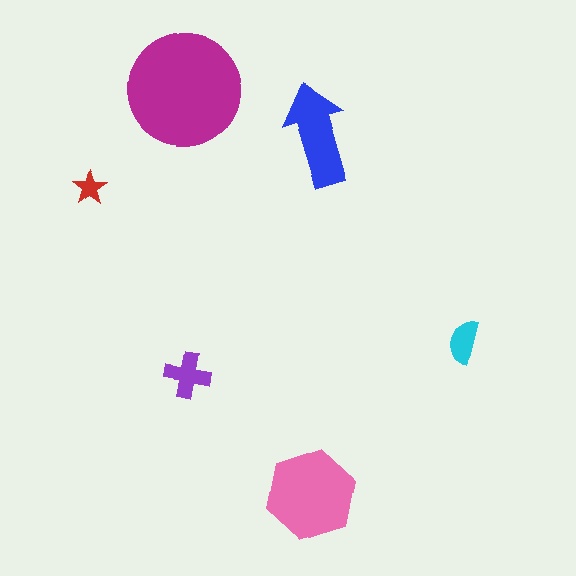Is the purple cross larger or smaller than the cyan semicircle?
Larger.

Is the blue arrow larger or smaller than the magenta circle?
Smaller.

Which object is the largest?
The magenta circle.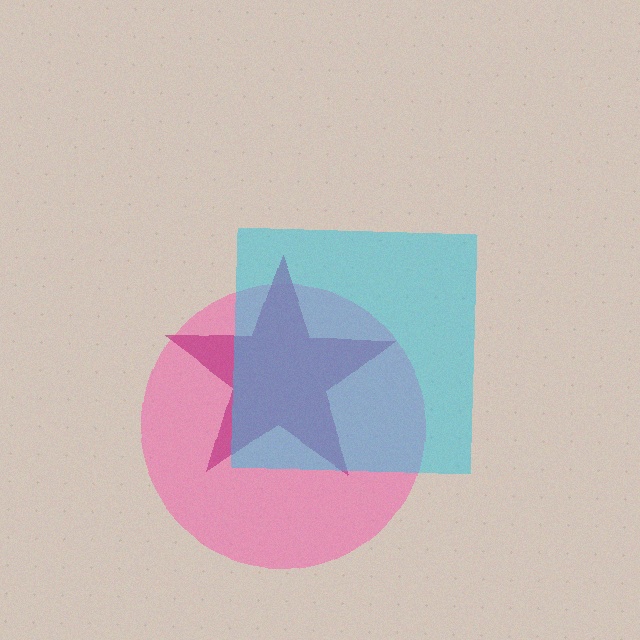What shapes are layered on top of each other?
The layered shapes are: a pink circle, a magenta star, a cyan square.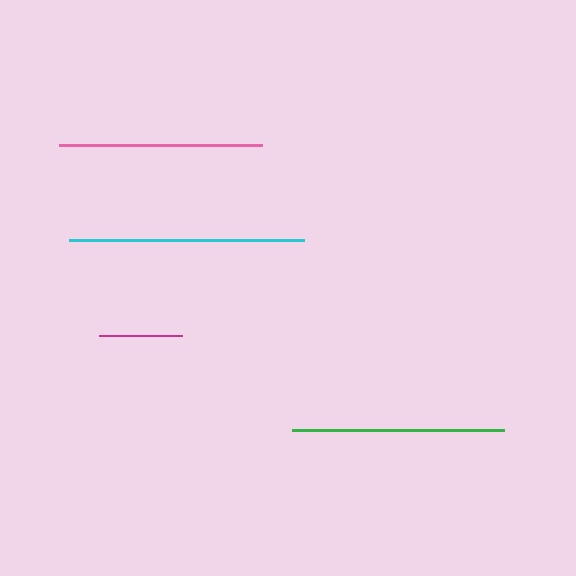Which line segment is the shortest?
The magenta line is the shortest at approximately 83 pixels.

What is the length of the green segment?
The green segment is approximately 212 pixels long.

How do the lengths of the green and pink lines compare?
The green and pink lines are approximately the same length.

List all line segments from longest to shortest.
From longest to shortest: cyan, green, pink, magenta.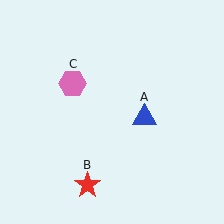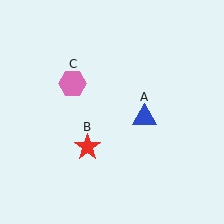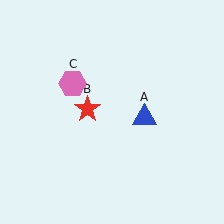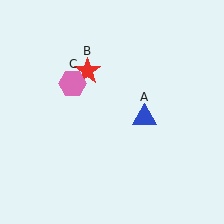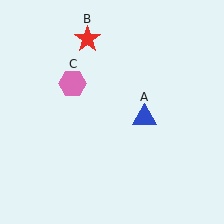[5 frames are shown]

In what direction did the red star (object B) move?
The red star (object B) moved up.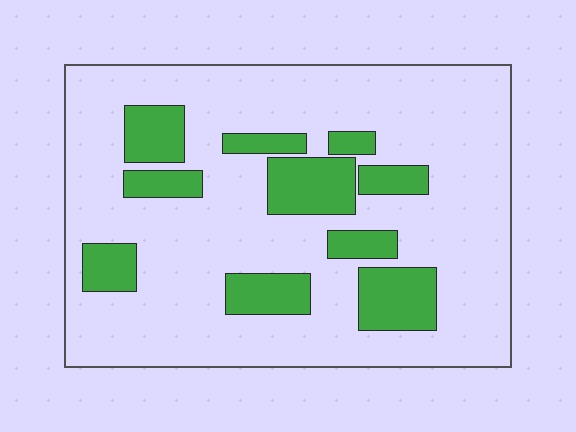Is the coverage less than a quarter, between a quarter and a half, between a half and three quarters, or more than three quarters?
Less than a quarter.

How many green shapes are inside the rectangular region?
10.